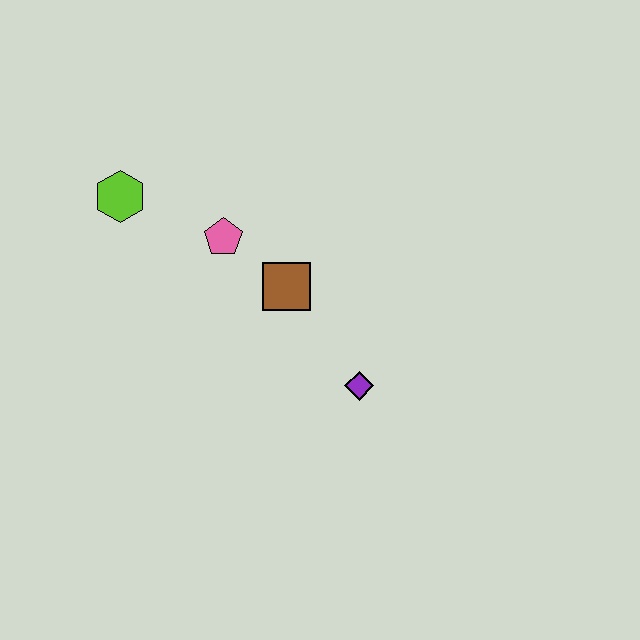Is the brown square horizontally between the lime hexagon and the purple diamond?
Yes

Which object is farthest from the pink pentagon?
The purple diamond is farthest from the pink pentagon.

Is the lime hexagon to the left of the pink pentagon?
Yes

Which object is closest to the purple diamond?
The brown square is closest to the purple diamond.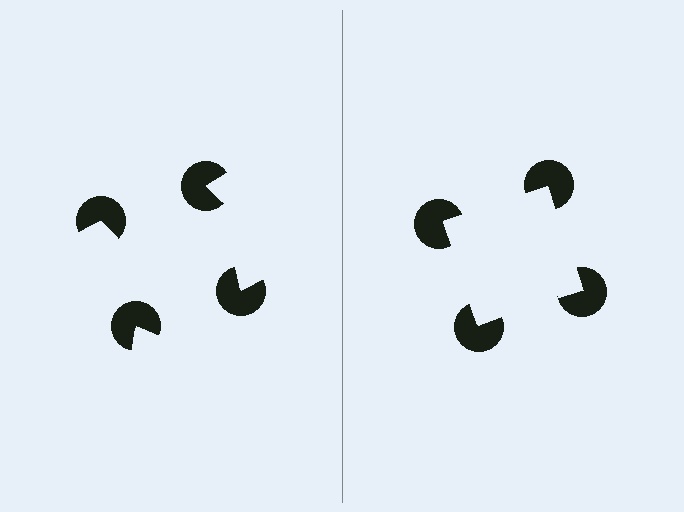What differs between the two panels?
The pac-man discs are positioned identically on both sides; only the wedge orientations differ. On the right they align to a square; on the left they are misaligned.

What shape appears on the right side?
An illusory square.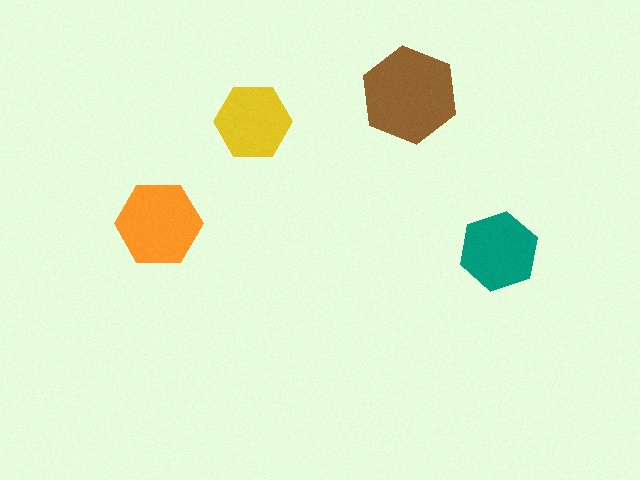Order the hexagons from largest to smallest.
the brown one, the orange one, the teal one, the yellow one.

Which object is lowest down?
The teal hexagon is bottommost.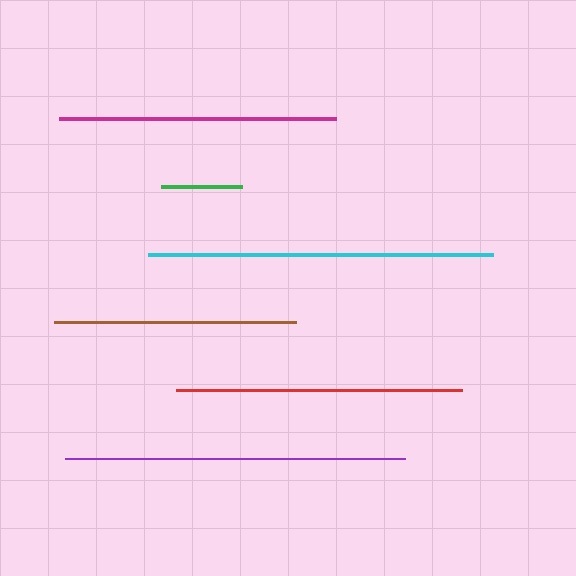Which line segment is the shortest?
The green line is the shortest at approximately 81 pixels.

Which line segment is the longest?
The cyan line is the longest at approximately 344 pixels.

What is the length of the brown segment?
The brown segment is approximately 242 pixels long.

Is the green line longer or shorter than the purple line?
The purple line is longer than the green line.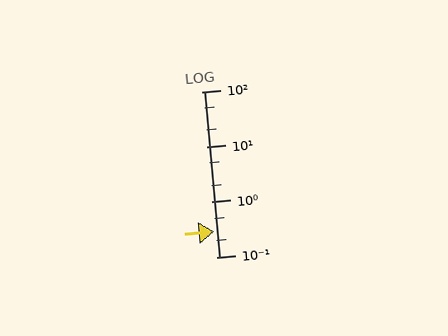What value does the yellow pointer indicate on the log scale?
The pointer indicates approximately 0.29.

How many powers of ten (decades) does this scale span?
The scale spans 3 decades, from 0.1 to 100.